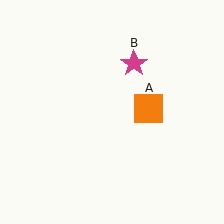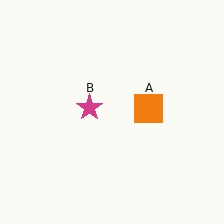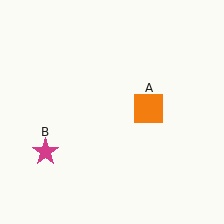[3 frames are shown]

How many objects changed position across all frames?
1 object changed position: magenta star (object B).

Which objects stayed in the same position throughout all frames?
Orange square (object A) remained stationary.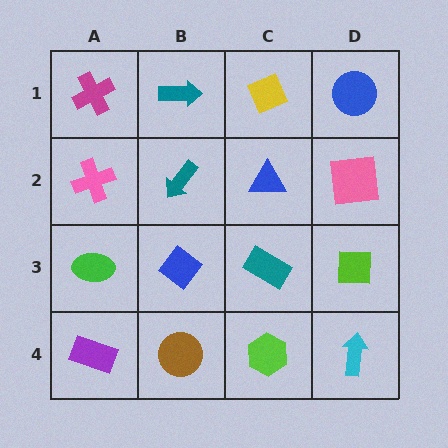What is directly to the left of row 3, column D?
A teal rectangle.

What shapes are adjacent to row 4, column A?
A green ellipse (row 3, column A), a brown circle (row 4, column B).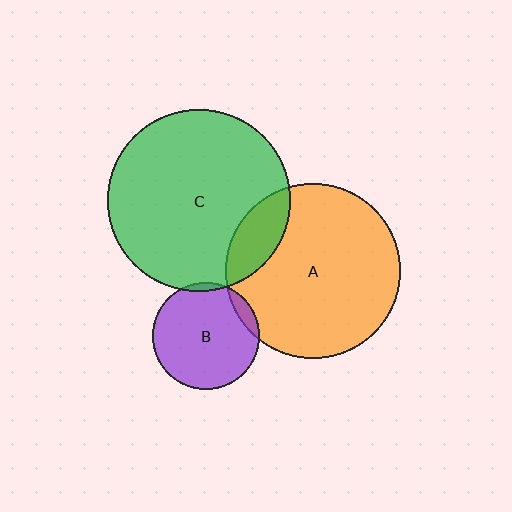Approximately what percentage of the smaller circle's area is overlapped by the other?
Approximately 5%.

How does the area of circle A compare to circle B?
Approximately 2.7 times.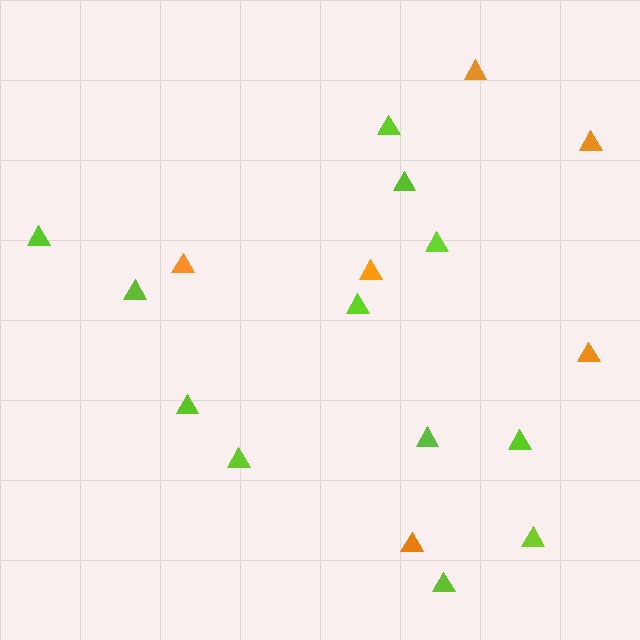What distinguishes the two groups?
There are 2 groups: one group of lime triangles (12) and one group of orange triangles (6).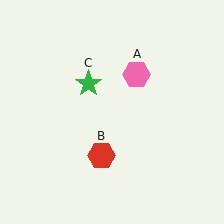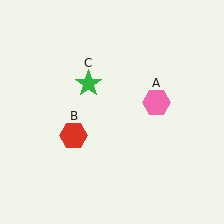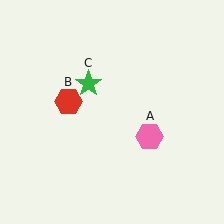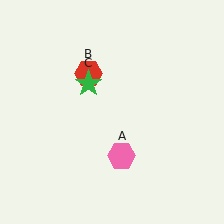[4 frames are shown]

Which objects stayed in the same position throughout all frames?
Green star (object C) remained stationary.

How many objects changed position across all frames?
2 objects changed position: pink hexagon (object A), red hexagon (object B).